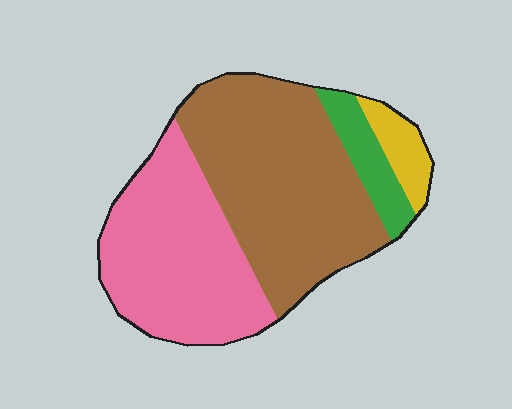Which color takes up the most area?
Brown, at roughly 45%.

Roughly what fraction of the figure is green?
Green takes up less than a quarter of the figure.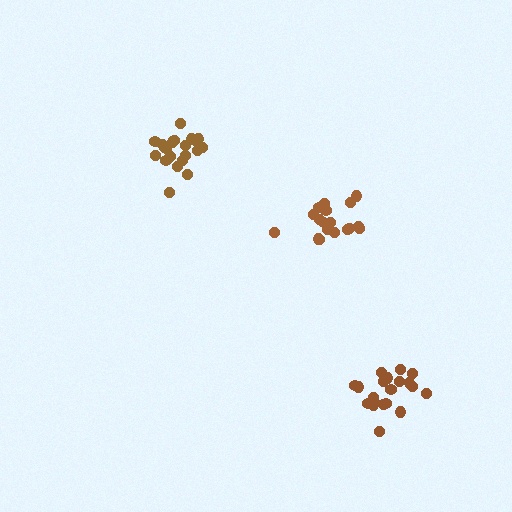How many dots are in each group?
Group 1: 18 dots, Group 2: 21 dots, Group 3: 21 dots (60 total).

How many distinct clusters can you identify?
There are 3 distinct clusters.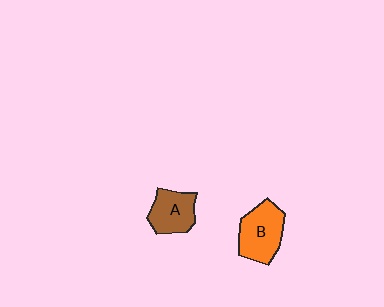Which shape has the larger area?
Shape B (orange).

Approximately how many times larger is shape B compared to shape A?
Approximately 1.3 times.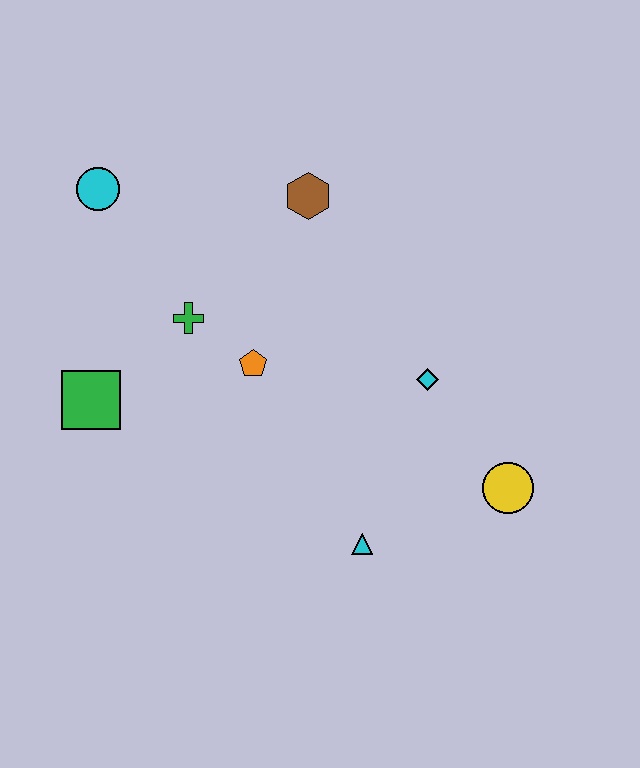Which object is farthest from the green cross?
The yellow circle is farthest from the green cross.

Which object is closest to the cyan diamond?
The yellow circle is closest to the cyan diamond.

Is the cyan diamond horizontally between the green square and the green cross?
No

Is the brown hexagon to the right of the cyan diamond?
No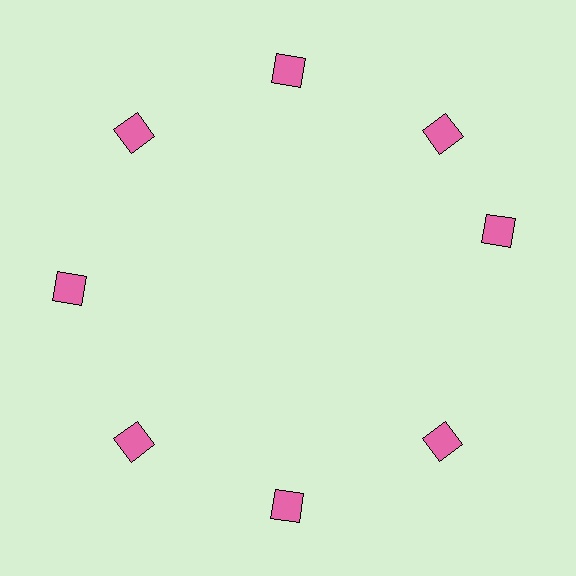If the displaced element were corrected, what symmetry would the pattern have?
It would have 8-fold rotational symmetry — the pattern would map onto itself every 45 degrees.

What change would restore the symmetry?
The symmetry would be restored by rotating it back into even spacing with its neighbors so that all 8 squares sit at equal angles and equal distance from the center.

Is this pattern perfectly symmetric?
No. The 8 pink squares are arranged in a ring, but one element near the 3 o'clock position is rotated out of alignment along the ring, breaking the 8-fold rotational symmetry.